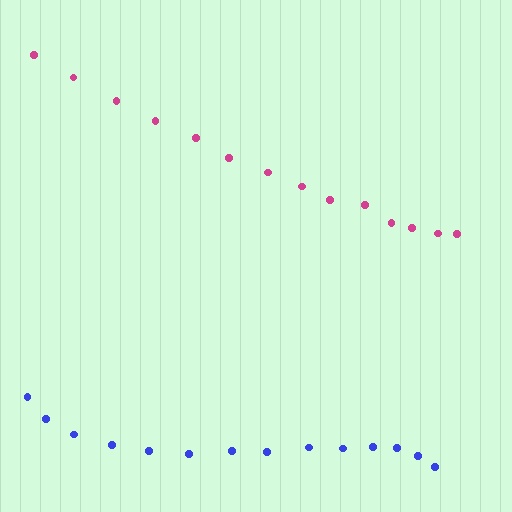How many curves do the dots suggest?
There are 2 distinct paths.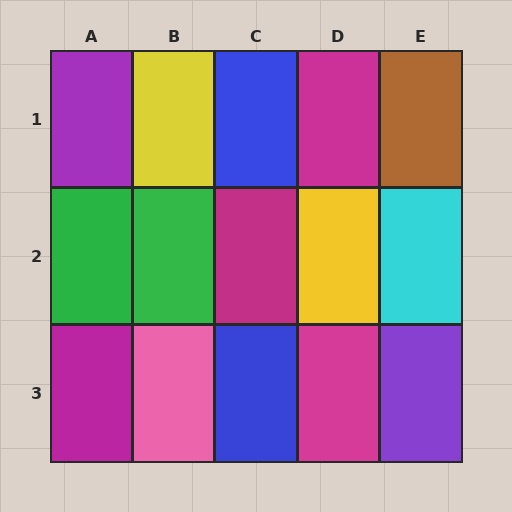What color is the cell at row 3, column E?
Purple.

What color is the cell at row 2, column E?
Cyan.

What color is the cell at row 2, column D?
Yellow.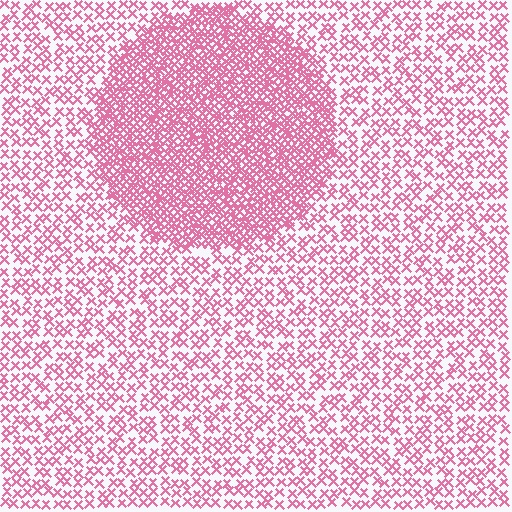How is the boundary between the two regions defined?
The boundary is defined by a change in element density (approximately 2.4x ratio). All elements are the same color, size, and shape.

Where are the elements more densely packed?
The elements are more densely packed inside the circle boundary.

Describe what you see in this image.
The image contains small pink elements arranged at two different densities. A circle-shaped region is visible where the elements are more densely packed than the surrounding area.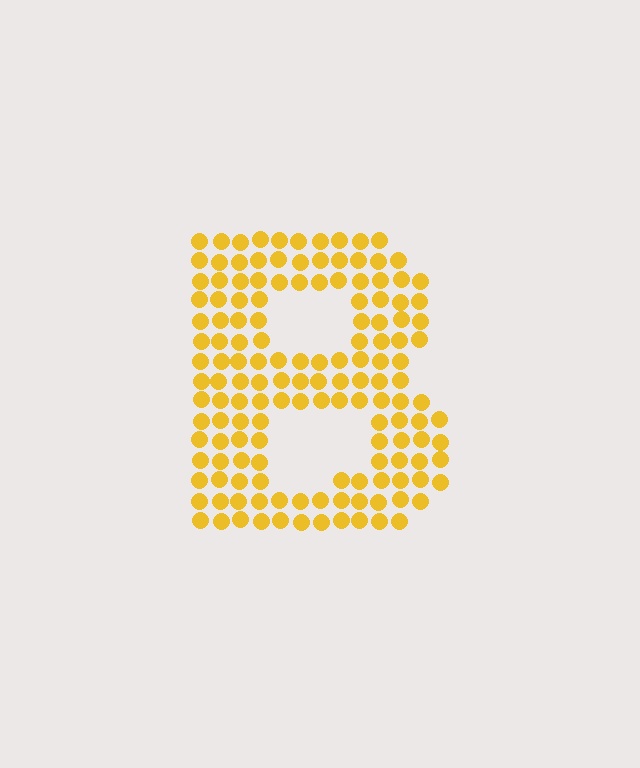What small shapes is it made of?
It is made of small circles.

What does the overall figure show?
The overall figure shows the letter B.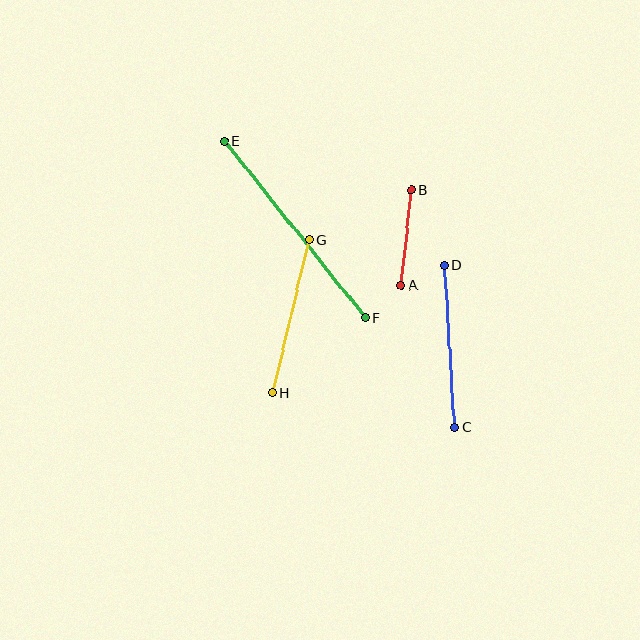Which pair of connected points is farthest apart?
Points E and F are farthest apart.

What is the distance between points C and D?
The distance is approximately 163 pixels.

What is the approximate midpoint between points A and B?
The midpoint is at approximately (406, 238) pixels.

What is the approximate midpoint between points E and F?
The midpoint is at approximately (295, 230) pixels.